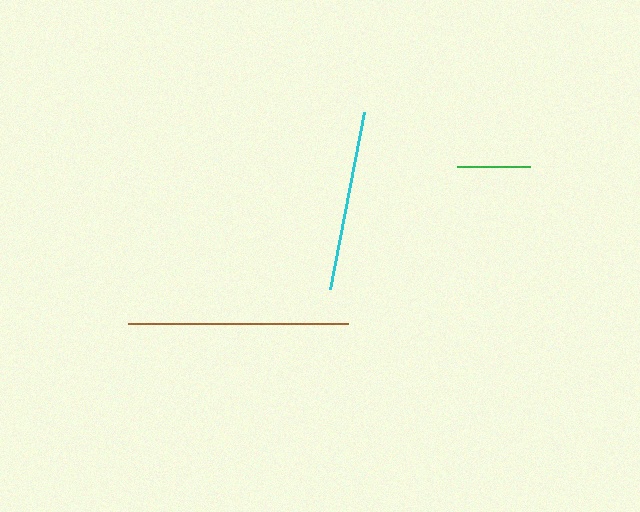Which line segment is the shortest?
The green line is the shortest at approximately 73 pixels.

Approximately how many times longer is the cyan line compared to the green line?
The cyan line is approximately 2.5 times the length of the green line.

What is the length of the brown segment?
The brown segment is approximately 220 pixels long.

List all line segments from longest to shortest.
From longest to shortest: brown, cyan, green.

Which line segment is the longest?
The brown line is the longest at approximately 220 pixels.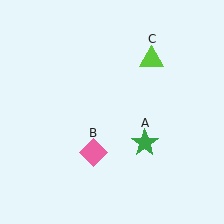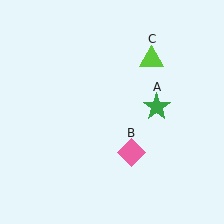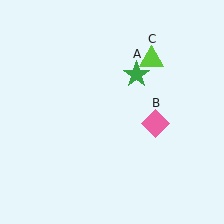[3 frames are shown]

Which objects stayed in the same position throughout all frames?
Lime triangle (object C) remained stationary.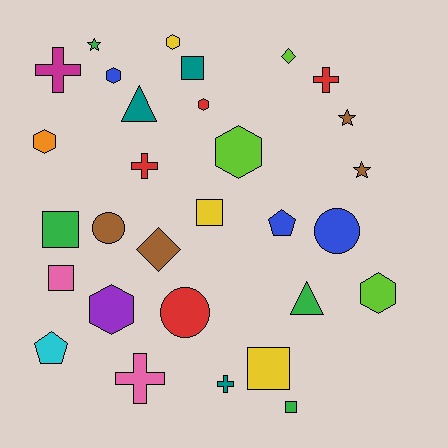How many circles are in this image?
There are 3 circles.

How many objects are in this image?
There are 30 objects.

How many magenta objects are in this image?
There is 1 magenta object.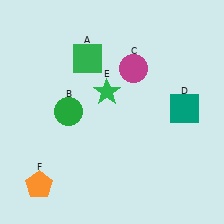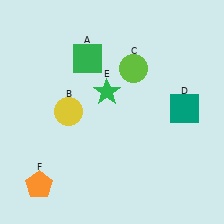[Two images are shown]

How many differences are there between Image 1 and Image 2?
There are 2 differences between the two images.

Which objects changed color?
B changed from green to yellow. C changed from magenta to lime.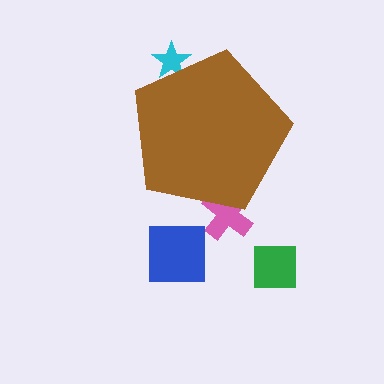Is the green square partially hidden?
No, the green square is fully visible.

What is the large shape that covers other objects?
A brown pentagon.